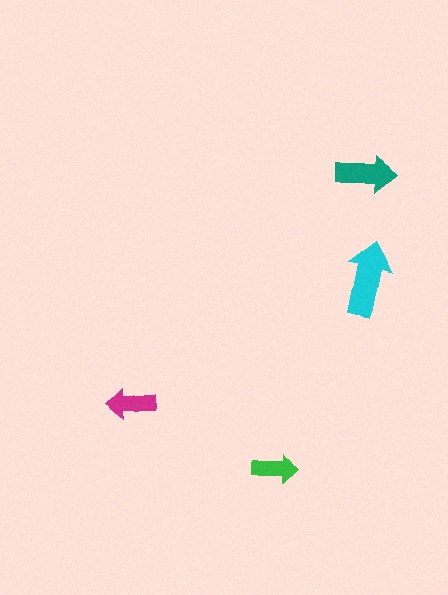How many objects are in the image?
There are 4 objects in the image.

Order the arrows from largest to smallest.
the cyan one, the teal one, the magenta one, the green one.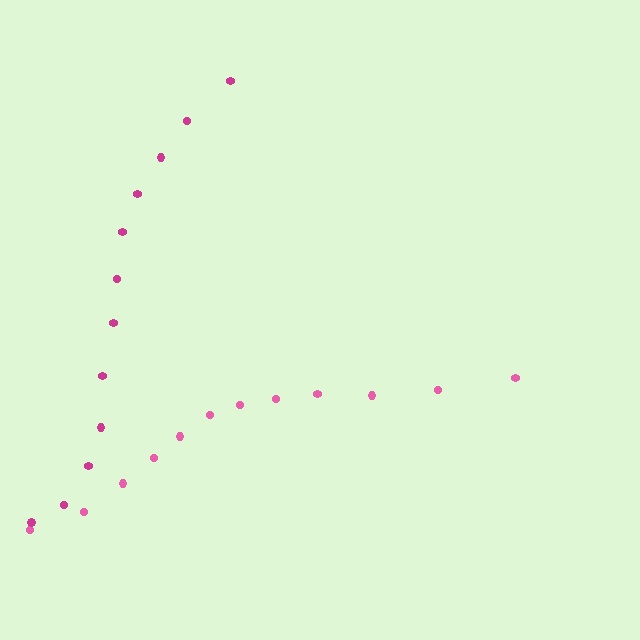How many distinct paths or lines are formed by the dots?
There are 2 distinct paths.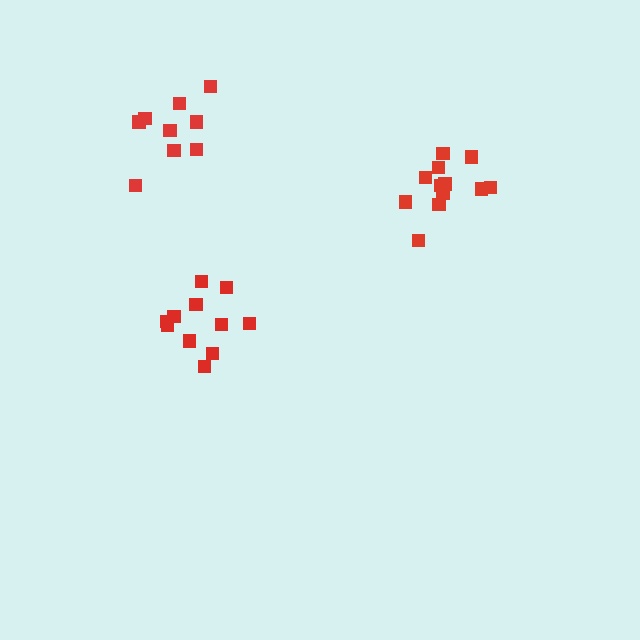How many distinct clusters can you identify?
There are 3 distinct clusters.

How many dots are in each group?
Group 1: 11 dots, Group 2: 9 dots, Group 3: 12 dots (32 total).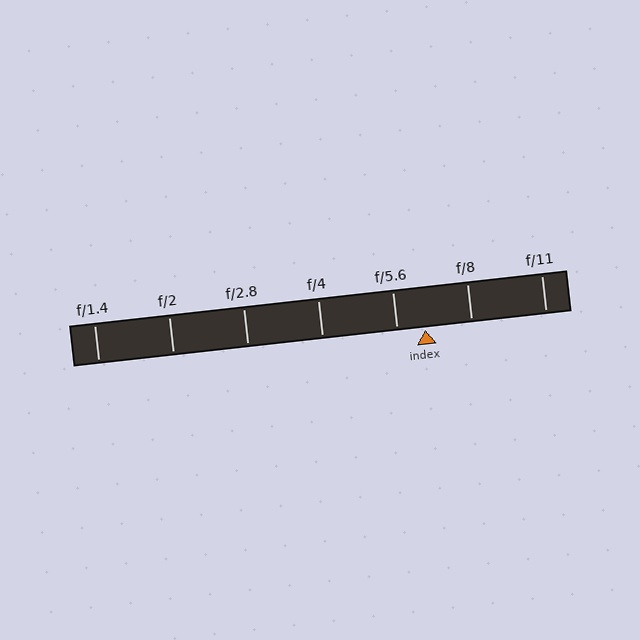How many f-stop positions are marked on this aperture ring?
There are 7 f-stop positions marked.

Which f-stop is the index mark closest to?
The index mark is closest to f/5.6.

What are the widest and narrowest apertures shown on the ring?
The widest aperture shown is f/1.4 and the narrowest is f/11.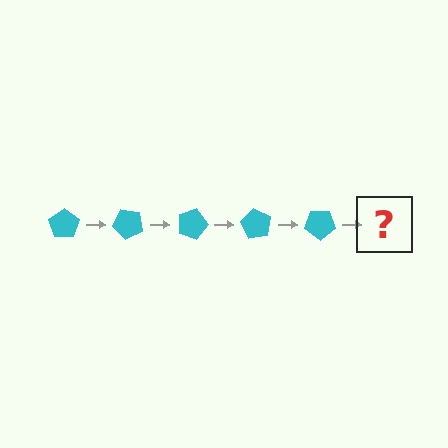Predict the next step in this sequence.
The next step is a cyan pentagon rotated 225 degrees.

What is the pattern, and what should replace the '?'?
The pattern is that the pentagon rotates 45 degrees each step. The '?' should be a cyan pentagon rotated 225 degrees.